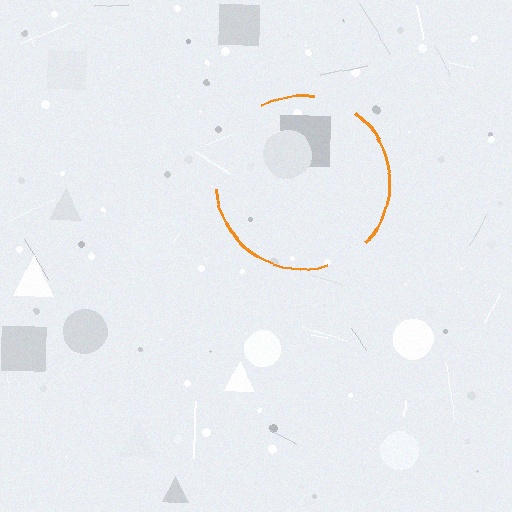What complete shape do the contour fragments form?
The contour fragments form a circle.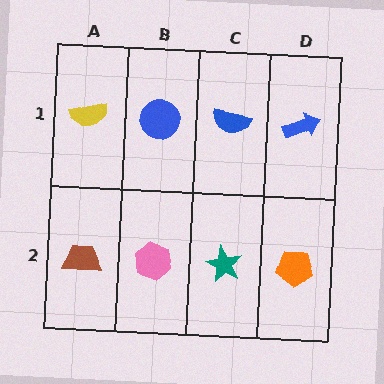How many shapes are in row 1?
4 shapes.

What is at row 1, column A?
A yellow semicircle.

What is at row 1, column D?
A blue arrow.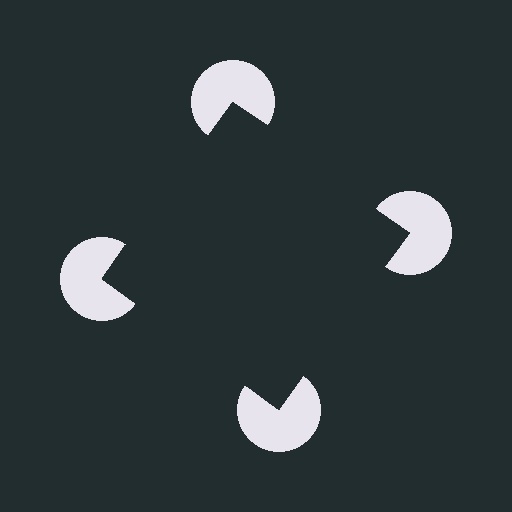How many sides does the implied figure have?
4 sides.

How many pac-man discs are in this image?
There are 4 — one at each vertex of the illusory square.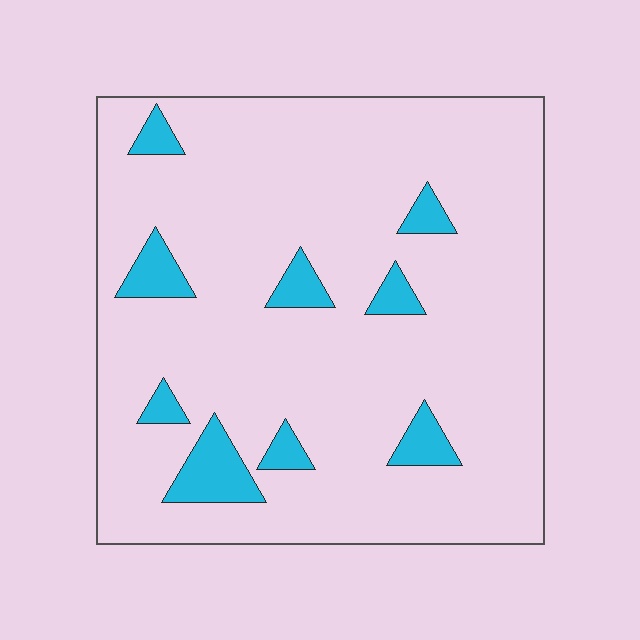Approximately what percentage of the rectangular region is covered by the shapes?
Approximately 10%.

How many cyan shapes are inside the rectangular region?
9.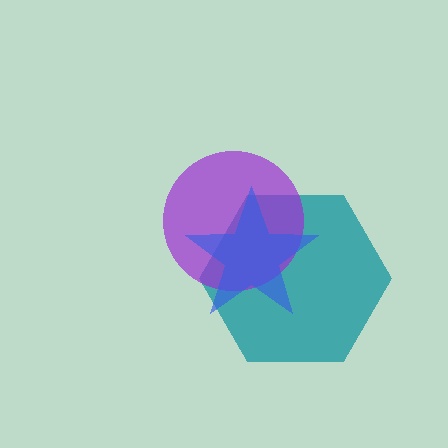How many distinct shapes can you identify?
There are 3 distinct shapes: a teal hexagon, a purple circle, a blue star.